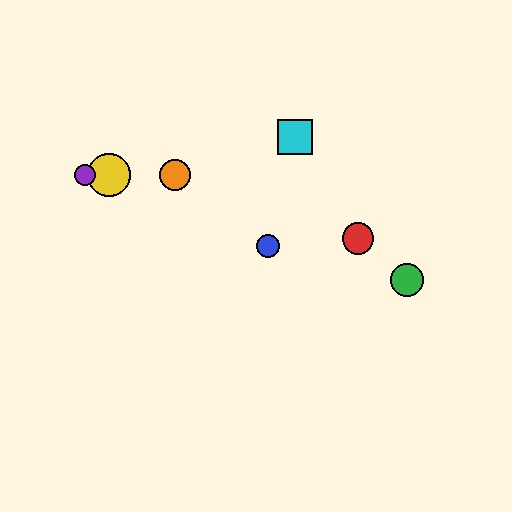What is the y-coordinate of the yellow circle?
The yellow circle is at y≈175.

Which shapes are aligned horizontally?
The yellow circle, the purple circle, the orange circle are aligned horizontally.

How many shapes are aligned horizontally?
3 shapes (the yellow circle, the purple circle, the orange circle) are aligned horizontally.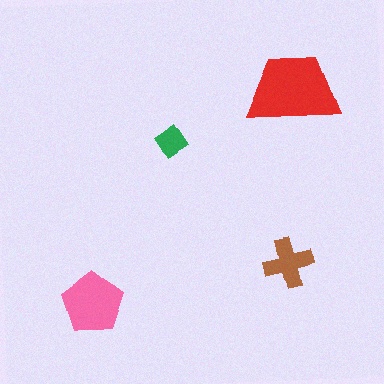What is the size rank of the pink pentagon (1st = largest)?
2nd.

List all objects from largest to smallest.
The red trapezoid, the pink pentagon, the brown cross, the green diamond.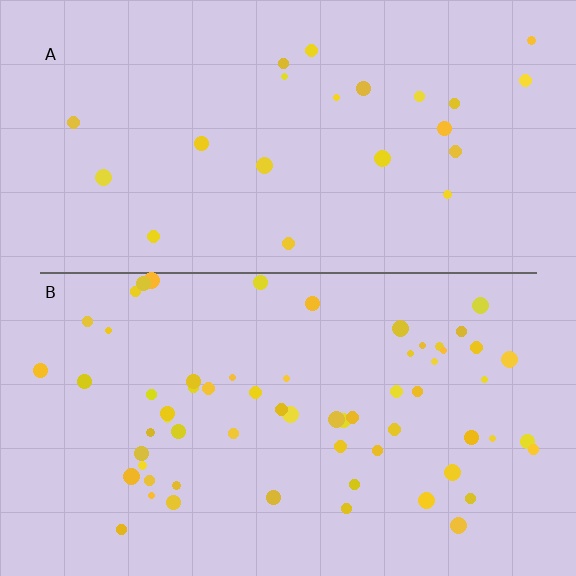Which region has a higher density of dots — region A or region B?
B (the bottom).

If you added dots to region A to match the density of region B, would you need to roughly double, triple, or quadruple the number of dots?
Approximately triple.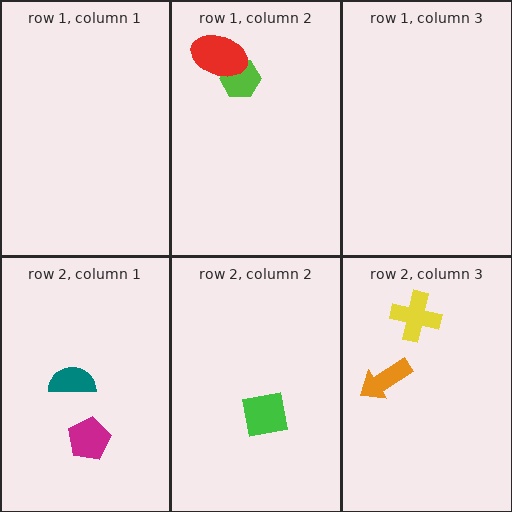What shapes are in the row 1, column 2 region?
The lime hexagon, the red ellipse.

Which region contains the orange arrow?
The row 2, column 3 region.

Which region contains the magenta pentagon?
The row 2, column 1 region.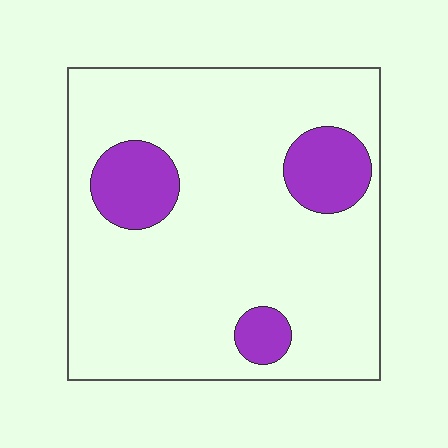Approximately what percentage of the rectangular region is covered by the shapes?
Approximately 15%.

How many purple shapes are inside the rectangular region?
3.